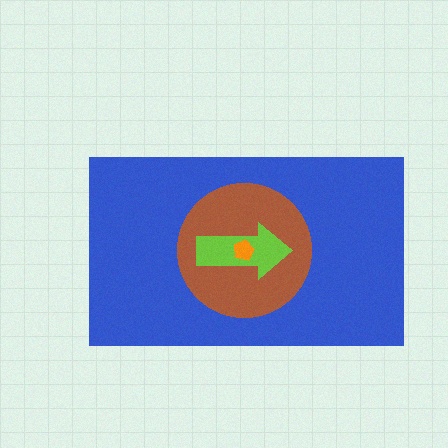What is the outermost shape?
The blue rectangle.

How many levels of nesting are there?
4.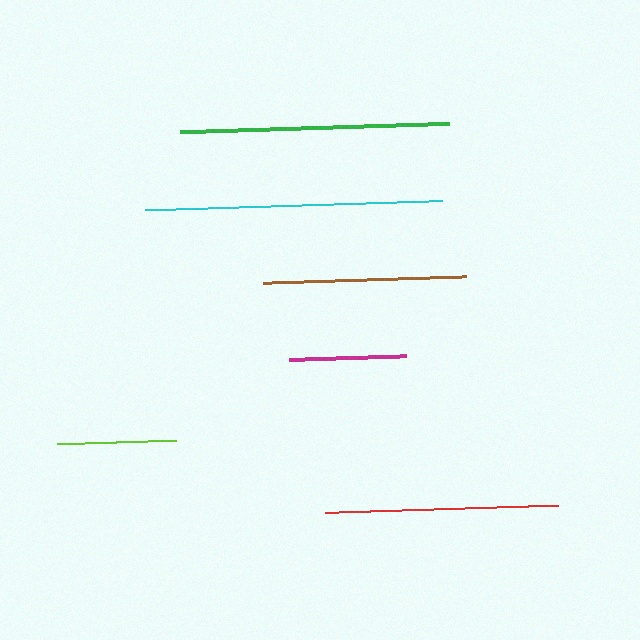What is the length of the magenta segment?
The magenta segment is approximately 117 pixels long.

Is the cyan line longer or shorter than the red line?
The cyan line is longer than the red line.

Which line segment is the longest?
The cyan line is the longest at approximately 296 pixels.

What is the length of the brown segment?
The brown segment is approximately 203 pixels long.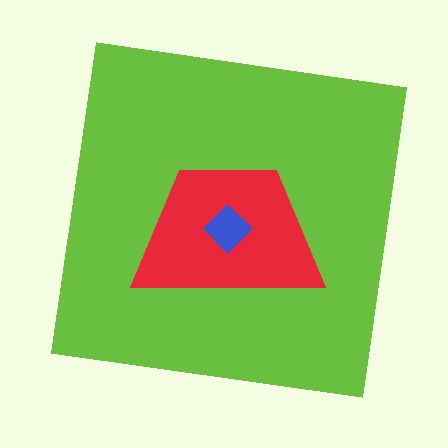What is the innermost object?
The blue diamond.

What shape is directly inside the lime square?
The red trapezoid.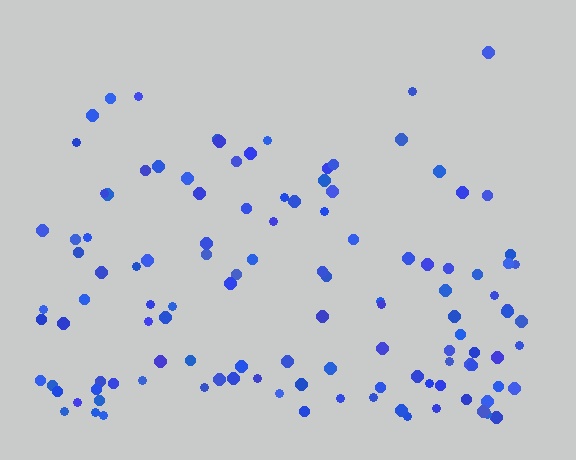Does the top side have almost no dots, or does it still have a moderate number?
Still a moderate number, just noticeably fewer than the bottom.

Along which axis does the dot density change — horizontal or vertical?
Vertical.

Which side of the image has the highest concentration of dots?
The bottom.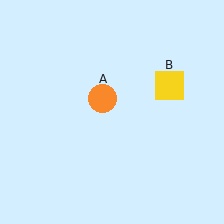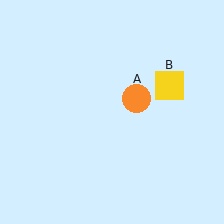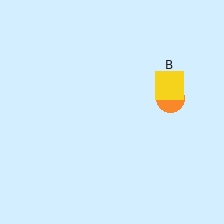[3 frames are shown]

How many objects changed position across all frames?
1 object changed position: orange circle (object A).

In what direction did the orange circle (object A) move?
The orange circle (object A) moved right.